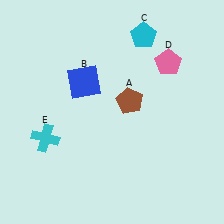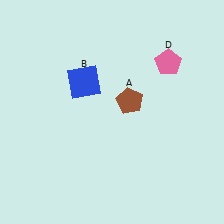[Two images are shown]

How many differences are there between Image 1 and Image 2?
There are 2 differences between the two images.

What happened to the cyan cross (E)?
The cyan cross (E) was removed in Image 2. It was in the bottom-left area of Image 1.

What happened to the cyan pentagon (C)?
The cyan pentagon (C) was removed in Image 2. It was in the top-right area of Image 1.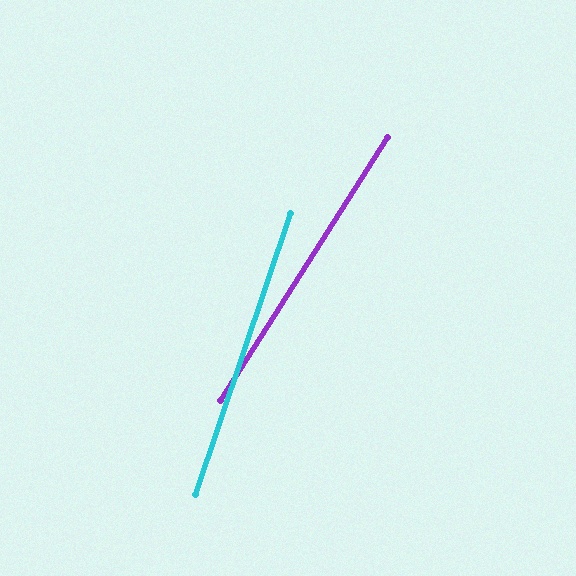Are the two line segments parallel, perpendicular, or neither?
Neither parallel nor perpendicular — they differ by about 14°.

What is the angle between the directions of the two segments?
Approximately 14 degrees.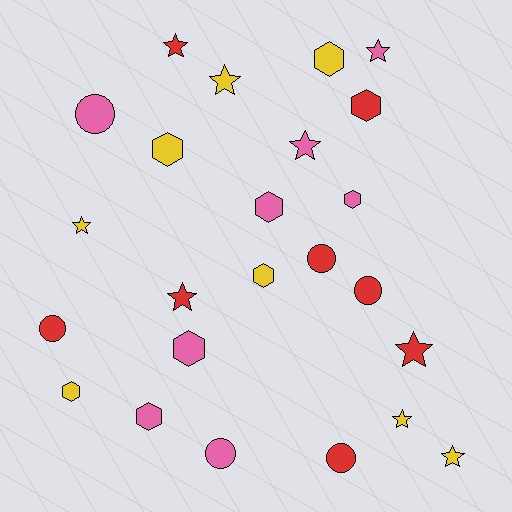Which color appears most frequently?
Pink, with 8 objects.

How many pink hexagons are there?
There are 4 pink hexagons.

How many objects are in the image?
There are 24 objects.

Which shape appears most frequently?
Star, with 9 objects.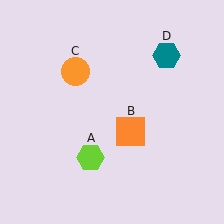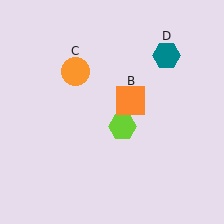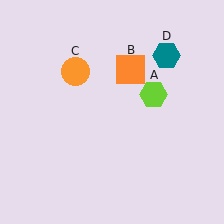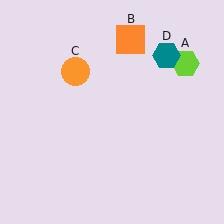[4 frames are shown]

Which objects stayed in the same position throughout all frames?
Orange circle (object C) and teal hexagon (object D) remained stationary.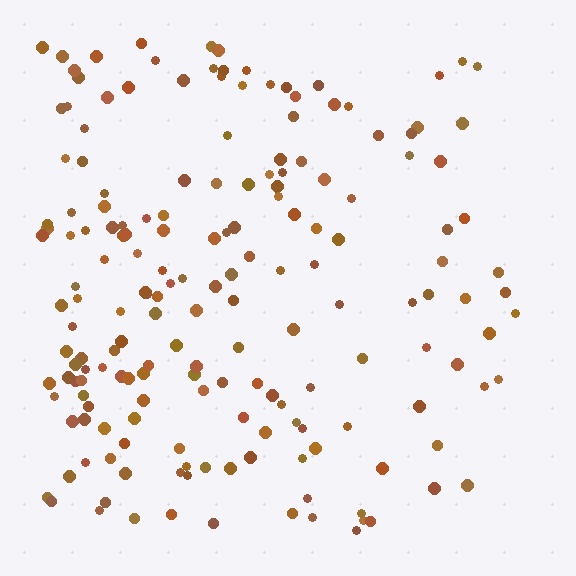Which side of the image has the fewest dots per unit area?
The right.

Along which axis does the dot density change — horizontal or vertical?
Horizontal.